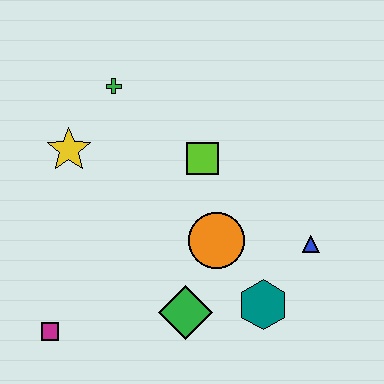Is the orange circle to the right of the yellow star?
Yes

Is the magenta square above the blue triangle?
No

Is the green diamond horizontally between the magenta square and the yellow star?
No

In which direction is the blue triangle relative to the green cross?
The blue triangle is to the right of the green cross.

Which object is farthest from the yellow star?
The blue triangle is farthest from the yellow star.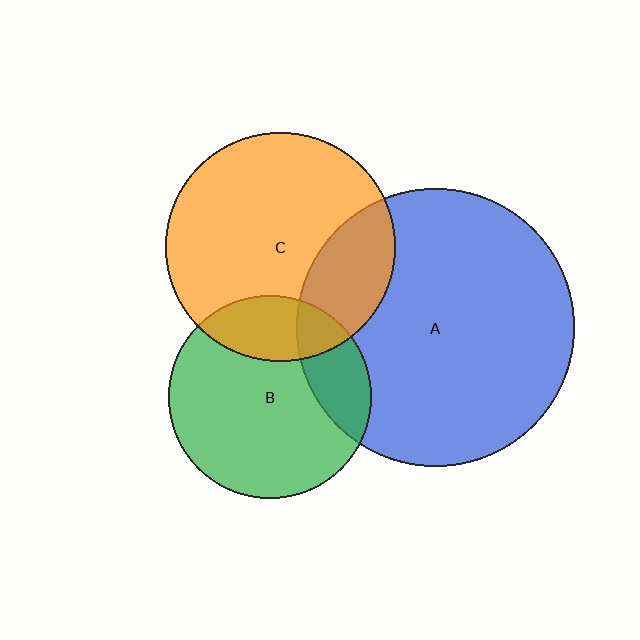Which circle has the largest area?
Circle A (blue).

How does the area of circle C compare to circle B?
Approximately 1.3 times.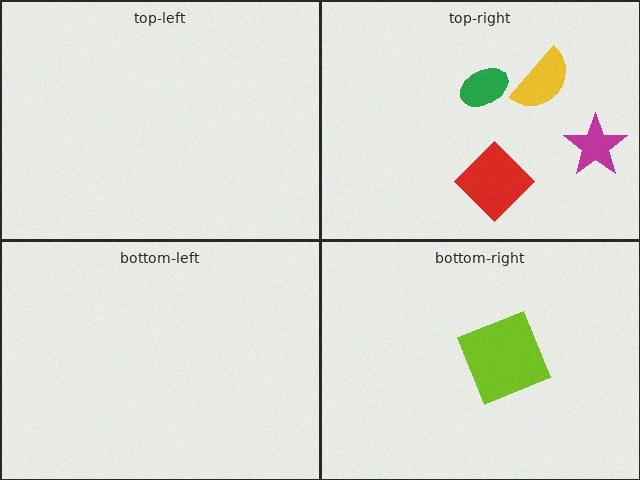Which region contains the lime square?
The bottom-right region.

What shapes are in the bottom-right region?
The lime square.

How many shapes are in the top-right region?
4.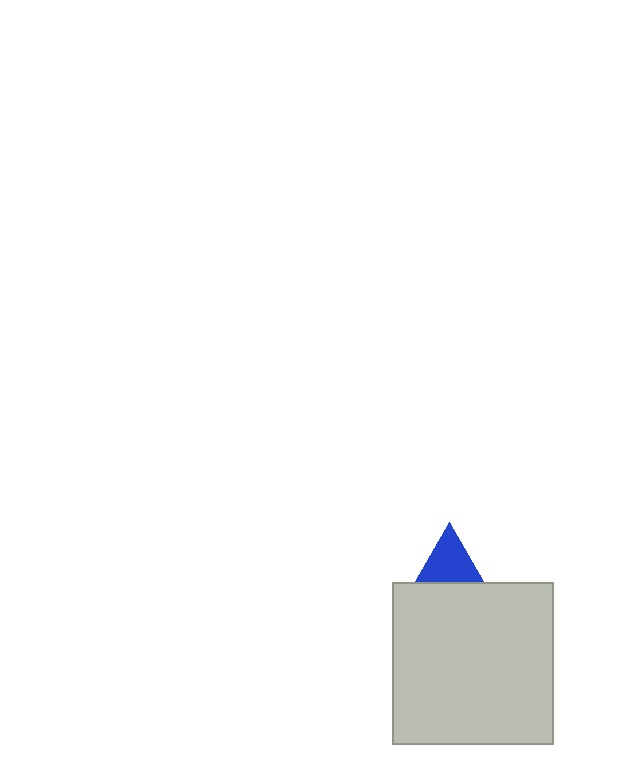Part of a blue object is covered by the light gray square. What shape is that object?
It is a triangle.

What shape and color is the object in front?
The object in front is a light gray square.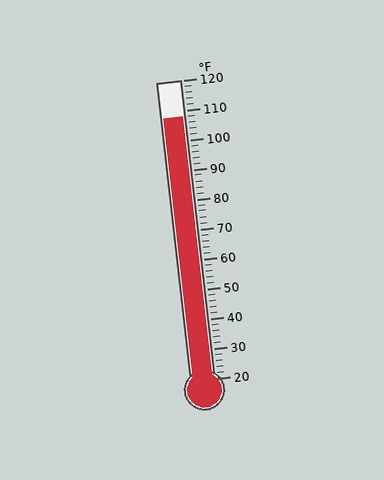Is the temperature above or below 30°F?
The temperature is above 30°F.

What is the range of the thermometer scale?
The thermometer scale ranges from 20°F to 120°F.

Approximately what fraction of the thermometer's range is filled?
The thermometer is filled to approximately 90% of its range.